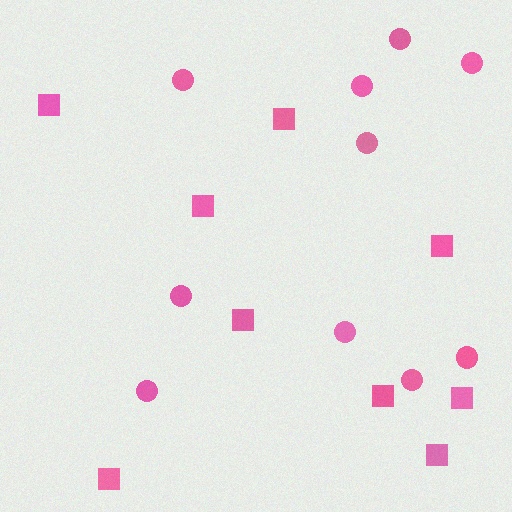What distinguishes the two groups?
There are 2 groups: one group of squares (9) and one group of circles (10).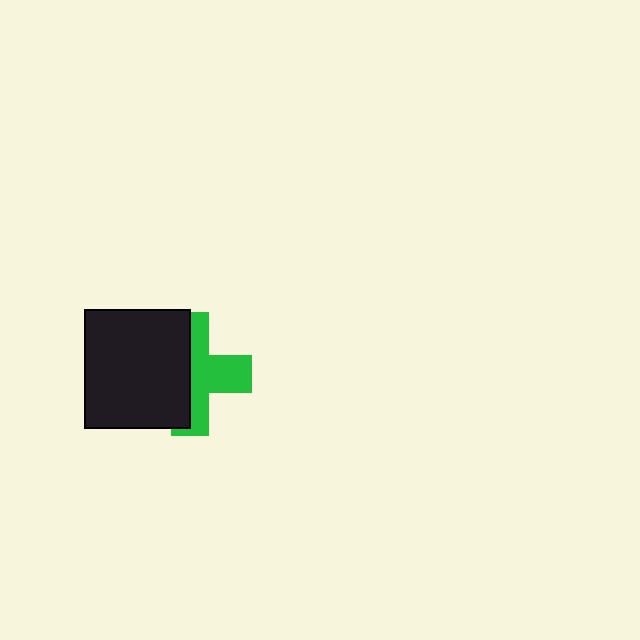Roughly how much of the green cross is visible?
About half of it is visible (roughly 49%).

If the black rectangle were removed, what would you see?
You would see the complete green cross.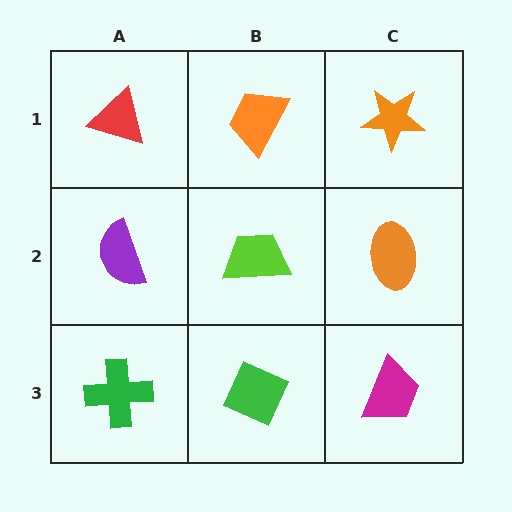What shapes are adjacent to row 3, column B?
A lime trapezoid (row 2, column B), a green cross (row 3, column A), a magenta trapezoid (row 3, column C).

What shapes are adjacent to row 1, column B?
A lime trapezoid (row 2, column B), a red triangle (row 1, column A), an orange star (row 1, column C).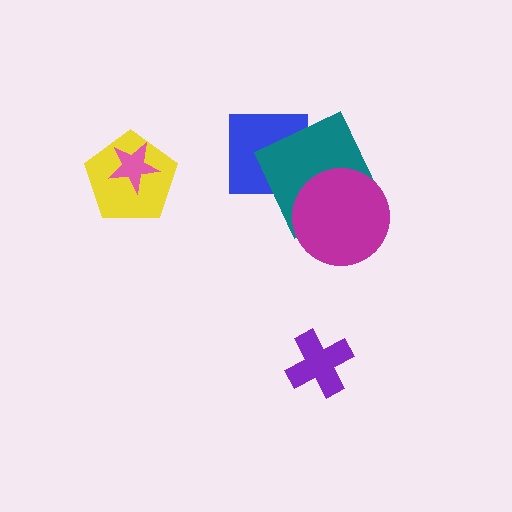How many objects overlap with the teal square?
2 objects overlap with the teal square.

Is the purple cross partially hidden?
No, no other shape covers it.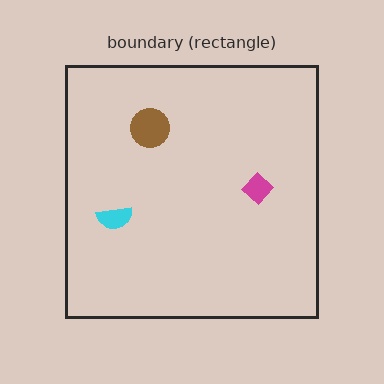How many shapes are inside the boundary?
3 inside, 0 outside.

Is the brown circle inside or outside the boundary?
Inside.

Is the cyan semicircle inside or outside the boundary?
Inside.